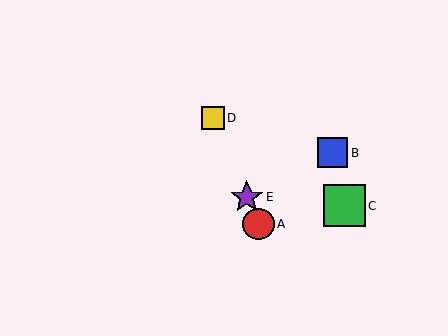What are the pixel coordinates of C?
Object C is at (344, 206).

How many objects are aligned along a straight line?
3 objects (A, D, E) are aligned along a straight line.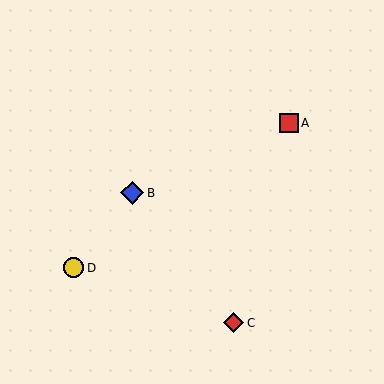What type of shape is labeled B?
Shape B is a blue diamond.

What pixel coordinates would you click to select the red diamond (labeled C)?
Click at (234, 323) to select the red diamond C.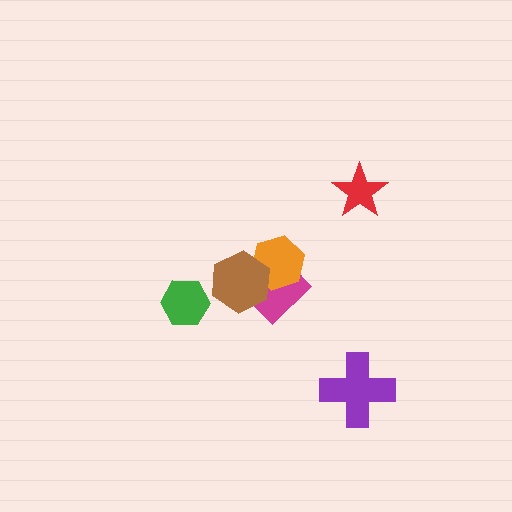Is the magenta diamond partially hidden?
Yes, it is partially covered by another shape.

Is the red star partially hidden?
No, no other shape covers it.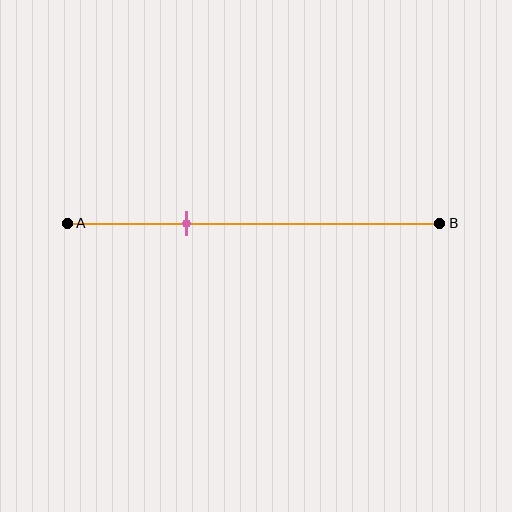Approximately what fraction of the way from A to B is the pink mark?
The pink mark is approximately 30% of the way from A to B.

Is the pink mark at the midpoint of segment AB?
No, the mark is at about 30% from A, not at the 50% midpoint.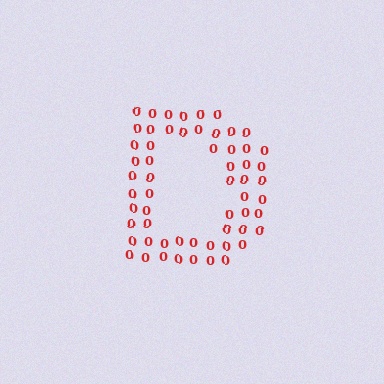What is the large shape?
The large shape is the letter D.